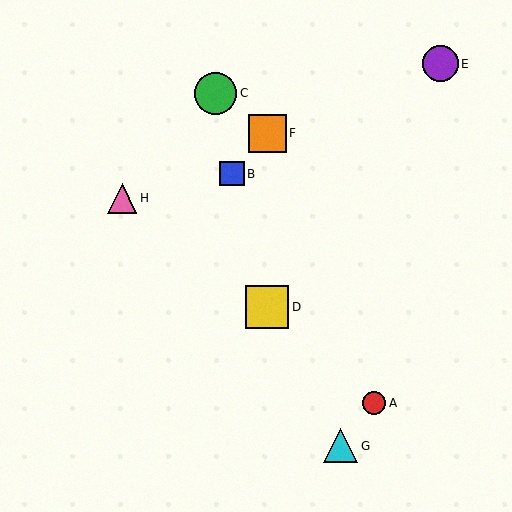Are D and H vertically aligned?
No, D is at x≈267 and H is at x≈122.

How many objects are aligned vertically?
2 objects (D, F) are aligned vertically.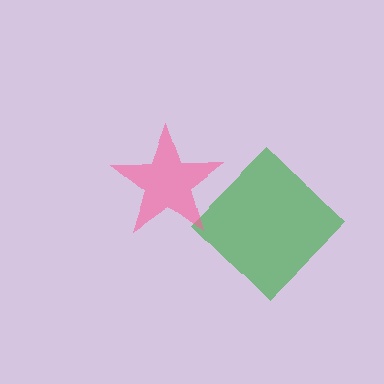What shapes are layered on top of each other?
The layered shapes are: a green diamond, a pink star.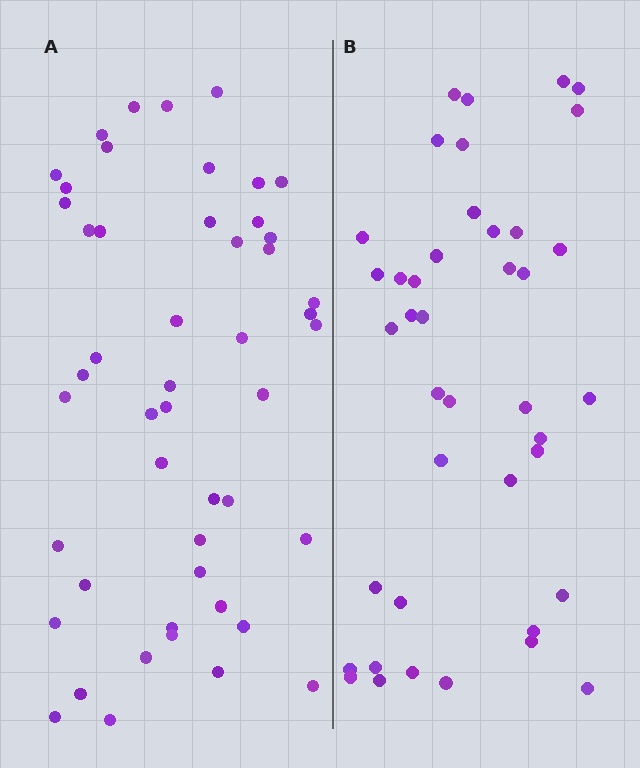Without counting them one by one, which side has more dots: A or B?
Region A (the left region) has more dots.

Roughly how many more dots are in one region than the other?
Region A has roughly 8 or so more dots than region B.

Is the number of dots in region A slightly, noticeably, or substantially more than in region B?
Region A has only slightly more — the two regions are fairly close. The ratio is roughly 1.2 to 1.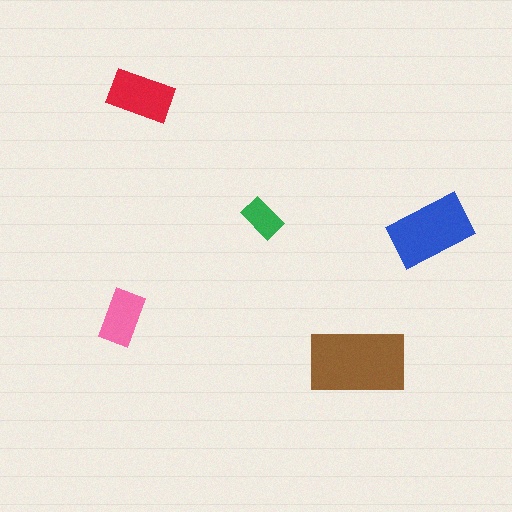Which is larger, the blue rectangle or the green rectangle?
The blue one.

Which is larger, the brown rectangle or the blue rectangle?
The brown one.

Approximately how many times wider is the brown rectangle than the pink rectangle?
About 2 times wider.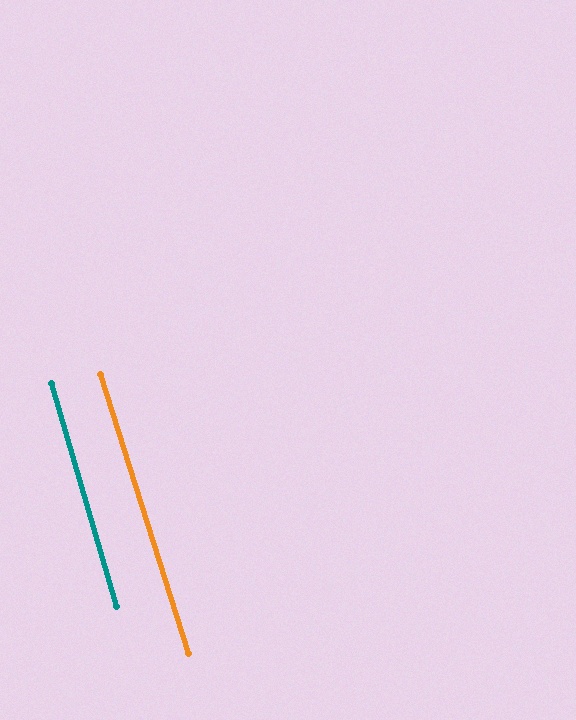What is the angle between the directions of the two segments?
Approximately 1 degree.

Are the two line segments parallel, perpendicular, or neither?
Parallel — their directions differ by only 1.2°.